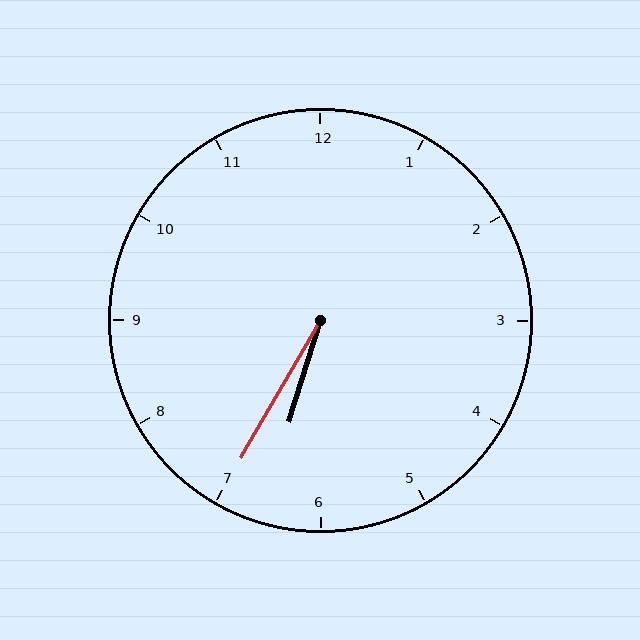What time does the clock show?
6:35.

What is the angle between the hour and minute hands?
Approximately 12 degrees.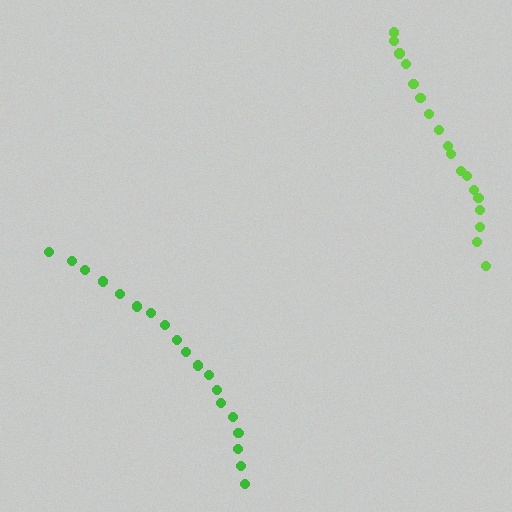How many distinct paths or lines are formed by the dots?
There are 2 distinct paths.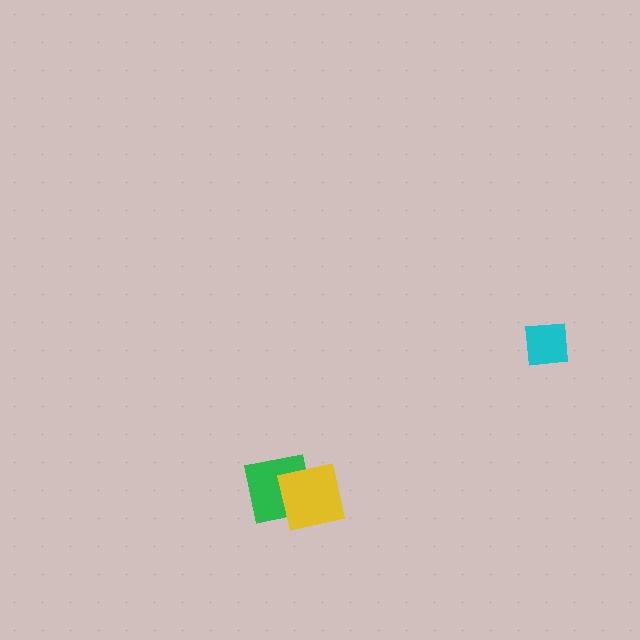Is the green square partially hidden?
Yes, it is partially covered by another shape.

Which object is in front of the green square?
The yellow square is in front of the green square.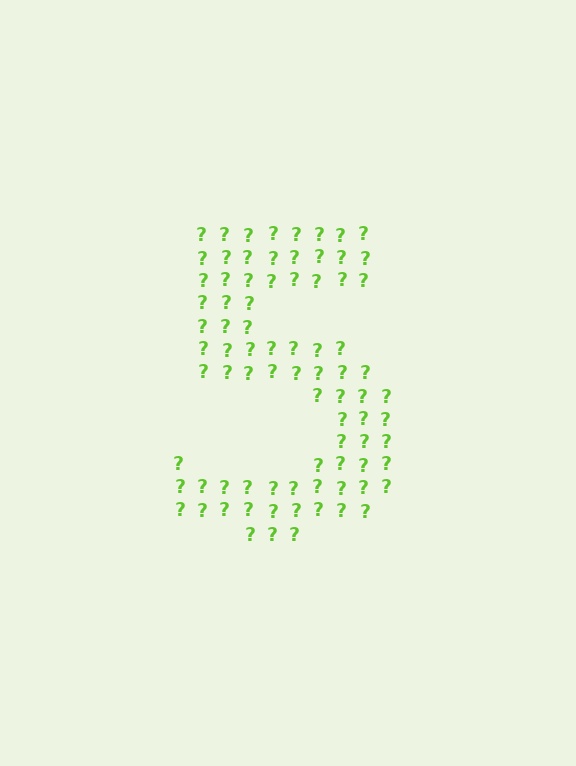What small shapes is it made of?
It is made of small question marks.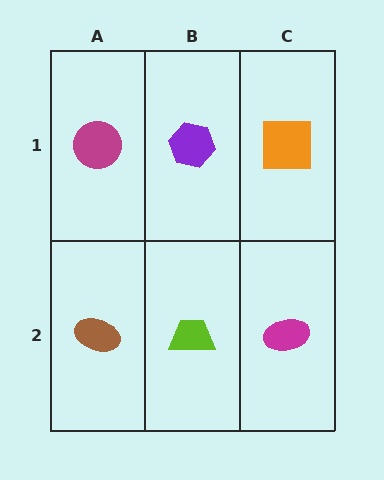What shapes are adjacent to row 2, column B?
A purple hexagon (row 1, column B), a brown ellipse (row 2, column A), a magenta ellipse (row 2, column C).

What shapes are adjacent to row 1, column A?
A brown ellipse (row 2, column A), a purple hexagon (row 1, column B).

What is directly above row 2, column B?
A purple hexagon.